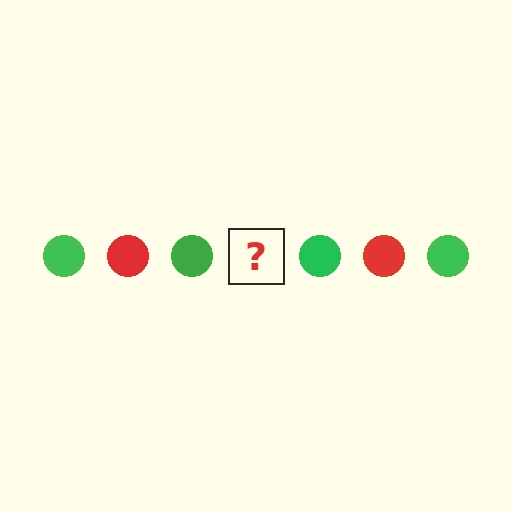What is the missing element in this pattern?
The missing element is a red circle.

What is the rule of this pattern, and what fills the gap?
The rule is that the pattern cycles through green, red circles. The gap should be filled with a red circle.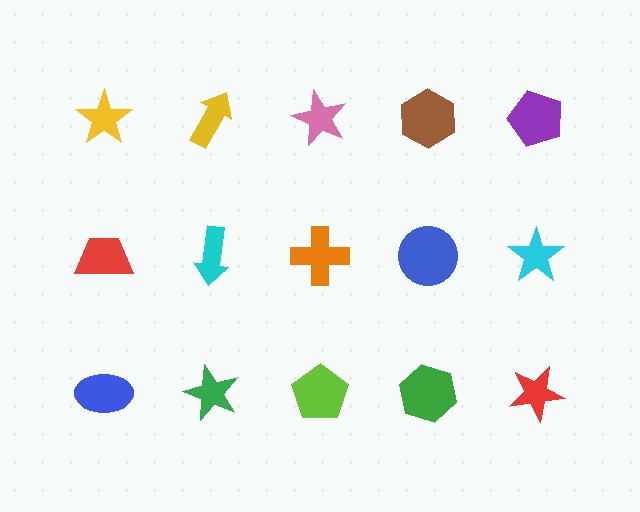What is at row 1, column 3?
A pink star.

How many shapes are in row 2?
5 shapes.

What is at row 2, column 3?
An orange cross.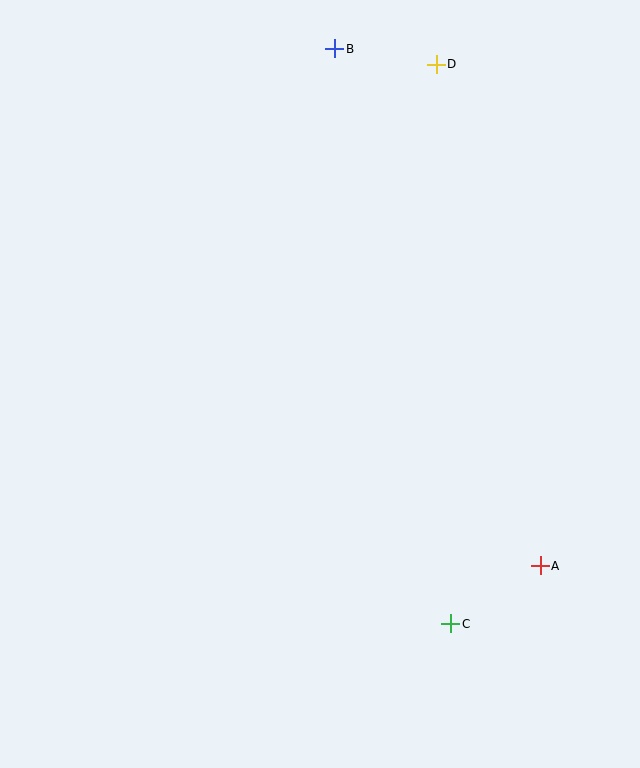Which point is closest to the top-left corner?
Point B is closest to the top-left corner.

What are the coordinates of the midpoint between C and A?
The midpoint between C and A is at (496, 595).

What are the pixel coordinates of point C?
Point C is at (451, 624).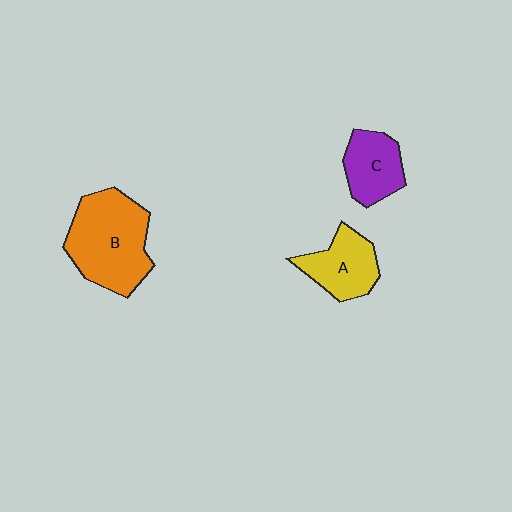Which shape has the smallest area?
Shape C (purple).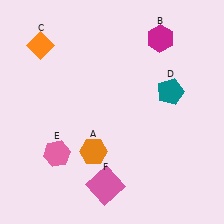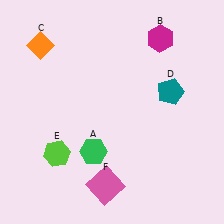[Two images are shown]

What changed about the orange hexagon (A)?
In Image 1, A is orange. In Image 2, it changed to green.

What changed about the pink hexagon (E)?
In Image 1, E is pink. In Image 2, it changed to lime.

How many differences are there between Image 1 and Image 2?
There are 2 differences between the two images.